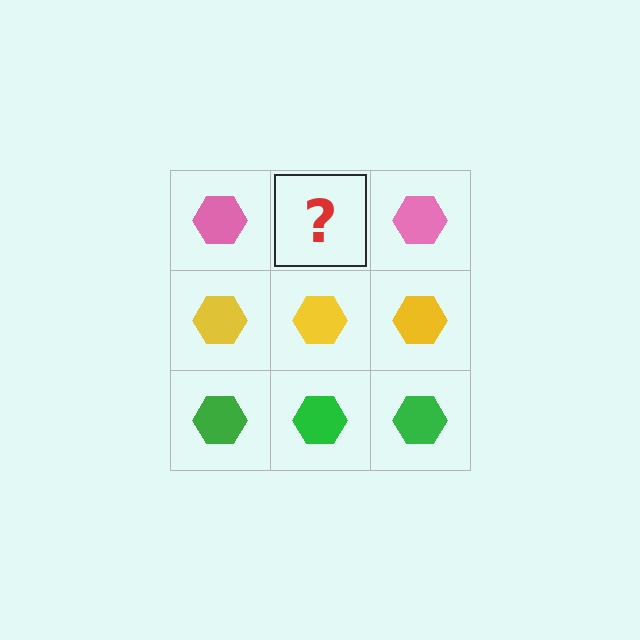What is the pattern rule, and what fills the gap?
The rule is that each row has a consistent color. The gap should be filled with a pink hexagon.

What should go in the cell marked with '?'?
The missing cell should contain a pink hexagon.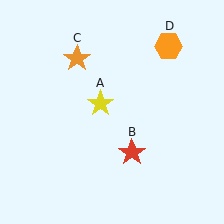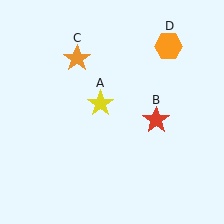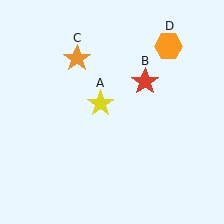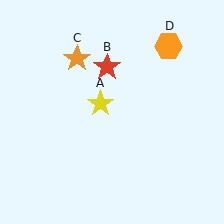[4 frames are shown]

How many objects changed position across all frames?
1 object changed position: red star (object B).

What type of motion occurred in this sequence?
The red star (object B) rotated counterclockwise around the center of the scene.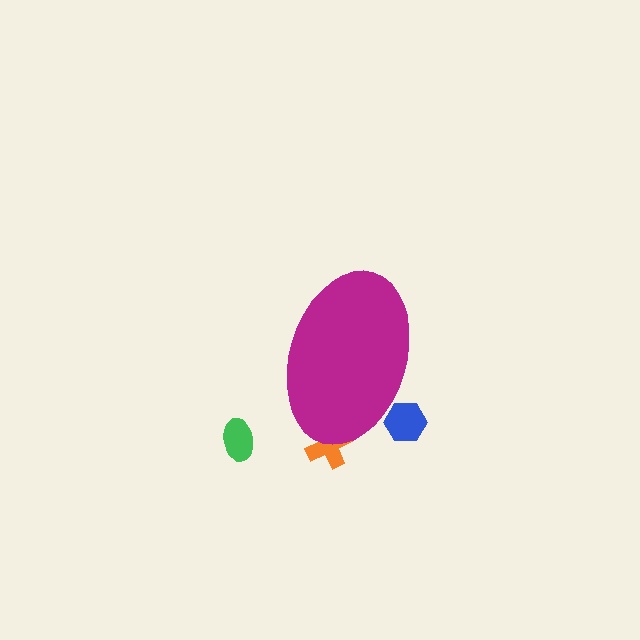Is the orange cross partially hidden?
Yes, the orange cross is partially hidden behind the magenta ellipse.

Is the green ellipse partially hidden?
No, the green ellipse is fully visible.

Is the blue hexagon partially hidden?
Yes, the blue hexagon is partially hidden behind the magenta ellipse.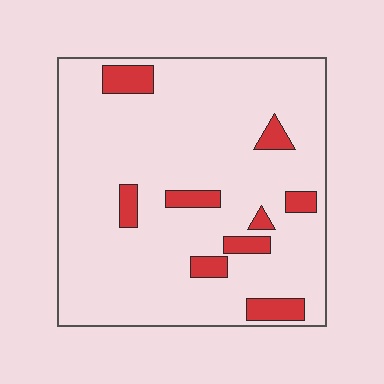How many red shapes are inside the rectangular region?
9.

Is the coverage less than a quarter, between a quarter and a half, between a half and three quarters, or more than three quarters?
Less than a quarter.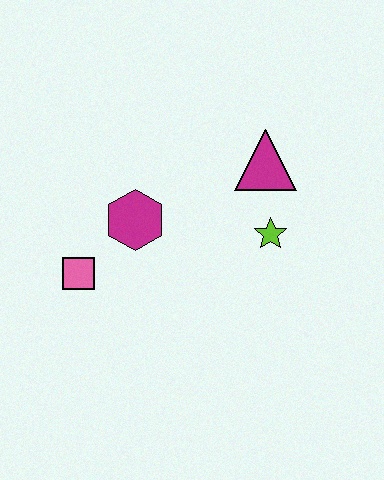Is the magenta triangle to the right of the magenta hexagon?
Yes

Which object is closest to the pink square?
The magenta hexagon is closest to the pink square.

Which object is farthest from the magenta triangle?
The pink square is farthest from the magenta triangle.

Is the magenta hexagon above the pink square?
Yes